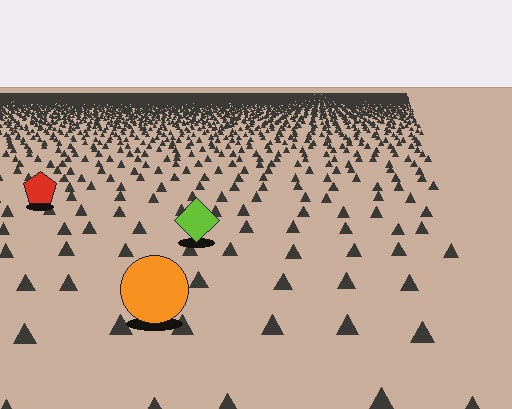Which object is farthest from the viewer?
The red pentagon is farthest from the viewer. It appears smaller and the ground texture around it is denser.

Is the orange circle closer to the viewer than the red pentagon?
Yes. The orange circle is closer — you can tell from the texture gradient: the ground texture is coarser near it.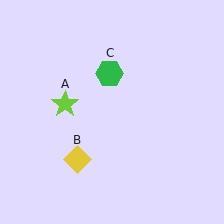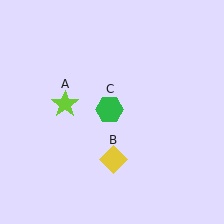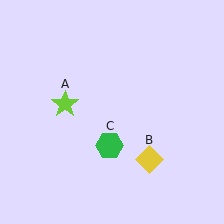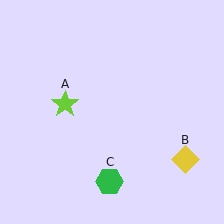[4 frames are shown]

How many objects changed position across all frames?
2 objects changed position: yellow diamond (object B), green hexagon (object C).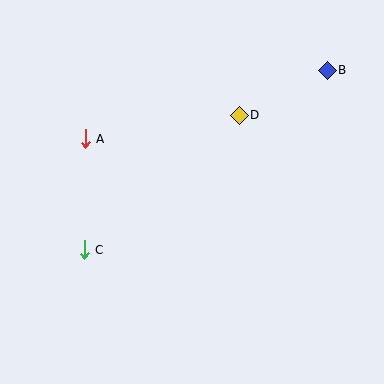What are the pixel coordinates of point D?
Point D is at (239, 115).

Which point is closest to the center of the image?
Point D at (239, 115) is closest to the center.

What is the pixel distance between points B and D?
The distance between B and D is 99 pixels.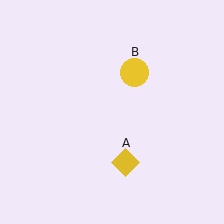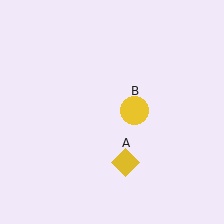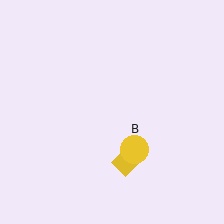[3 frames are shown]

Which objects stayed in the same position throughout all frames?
Yellow diamond (object A) remained stationary.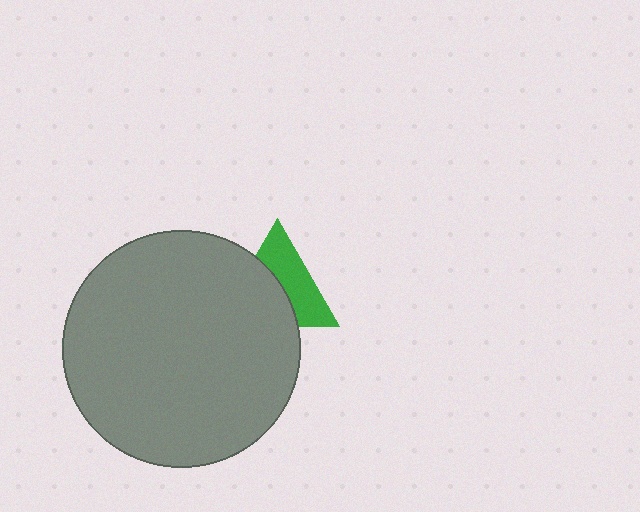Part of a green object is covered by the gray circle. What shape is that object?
It is a triangle.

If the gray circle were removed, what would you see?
You would see the complete green triangle.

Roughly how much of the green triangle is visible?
About half of it is visible (roughly 50%).